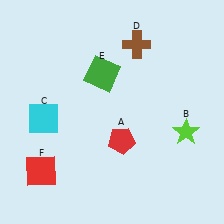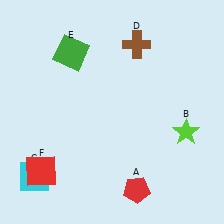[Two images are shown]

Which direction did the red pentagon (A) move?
The red pentagon (A) moved down.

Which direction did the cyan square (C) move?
The cyan square (C) moved down.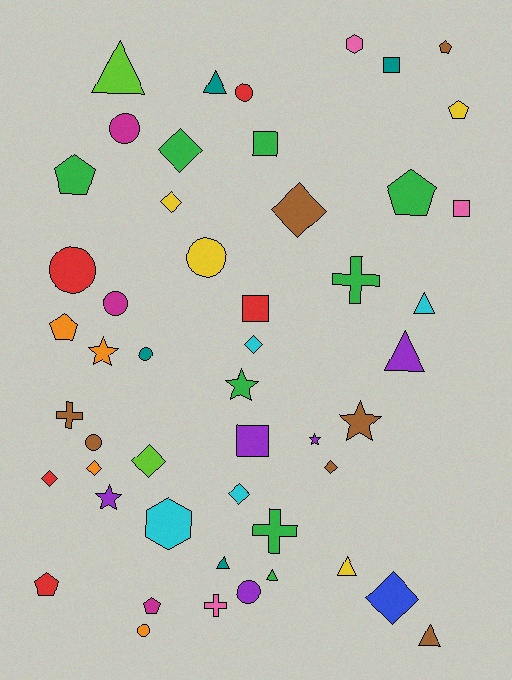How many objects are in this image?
There are 50 objects.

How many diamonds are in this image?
There are 10 diamonds.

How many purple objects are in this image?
There are 5 purple objects.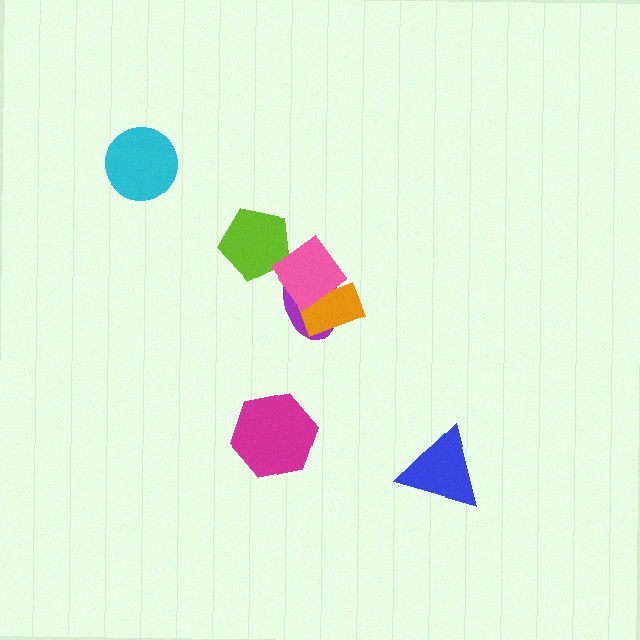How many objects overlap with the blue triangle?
0 objects overlap with the blue triangle.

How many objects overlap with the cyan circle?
0 objects overlap with the cyan circle.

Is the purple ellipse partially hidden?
Yes, it is partially covered by another shape.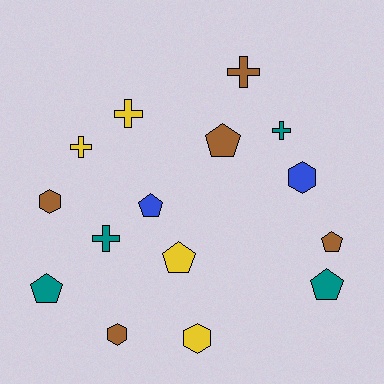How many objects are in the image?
There are 15 objects.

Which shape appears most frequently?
Pentagon, with 6 objects.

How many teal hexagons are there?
There are no teal hexagons.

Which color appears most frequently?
Brown, with 5 objects.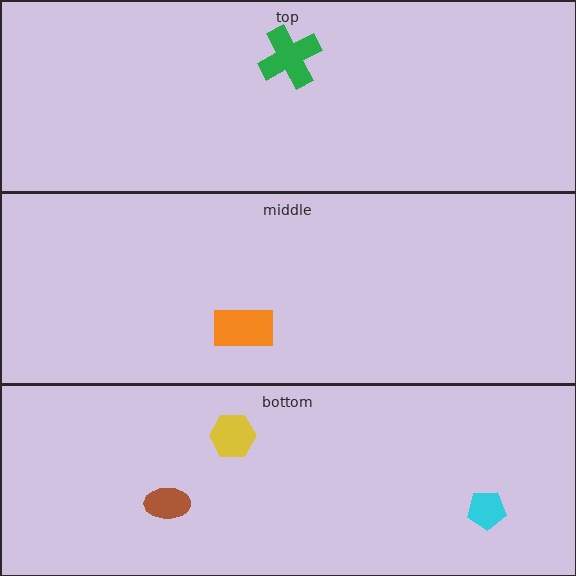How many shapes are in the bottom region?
3.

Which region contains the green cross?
The top region.